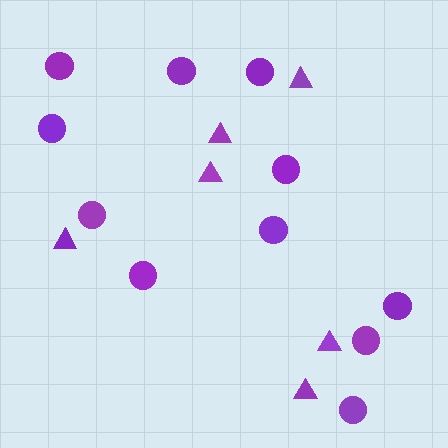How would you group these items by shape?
There are 2 groups: one group of triangles (6) and one group of circles (11).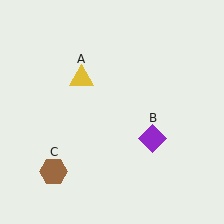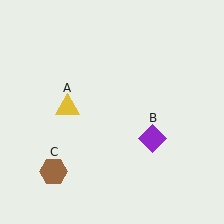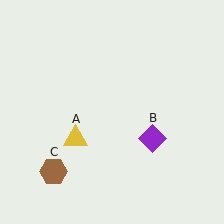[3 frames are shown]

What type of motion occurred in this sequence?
The yellow triangle (object A) rotated counterclockwise around the center of the scene.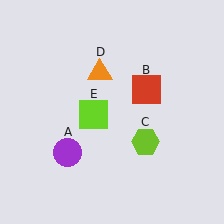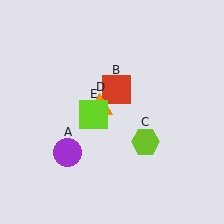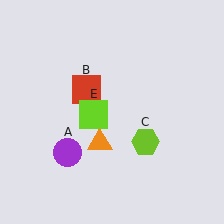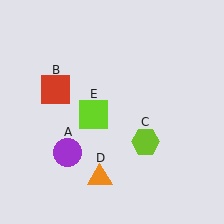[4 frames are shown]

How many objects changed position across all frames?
2 objects changed position: red square (object B), orange triangle (object D).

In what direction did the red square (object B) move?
The red square (object B) moved left.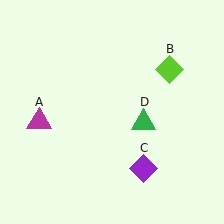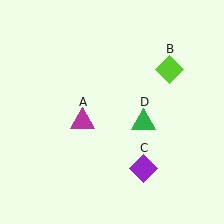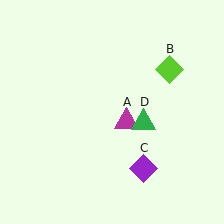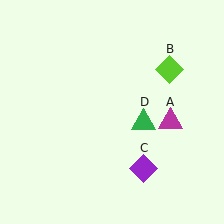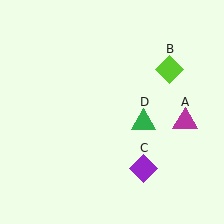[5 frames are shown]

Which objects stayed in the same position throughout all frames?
Lime diamond (object B) and purple diamond (object C) and green triangle (object D) remained stationary.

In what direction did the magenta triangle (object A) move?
The magenta triangle (object A) moved right.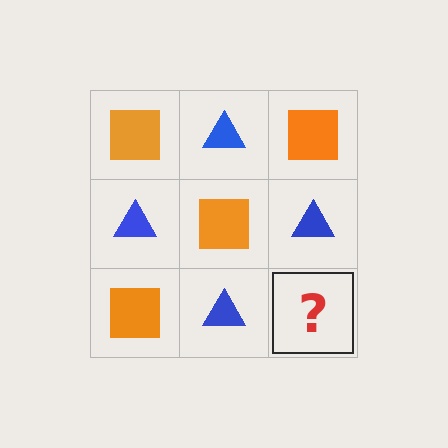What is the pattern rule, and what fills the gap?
The rule is that it alternates orange square and blue triangle in a checkerboard pattern. The gap should be filled with an orange square.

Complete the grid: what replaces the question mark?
The question mark should be replaced with an orange square.